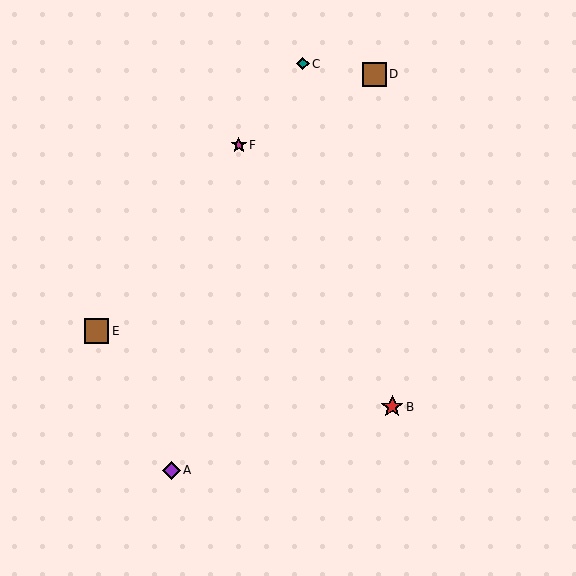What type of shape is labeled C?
Shape C is a teal diamond.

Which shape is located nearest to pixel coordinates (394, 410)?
The red star (labeled B) at (392, 407) is nearest to that location.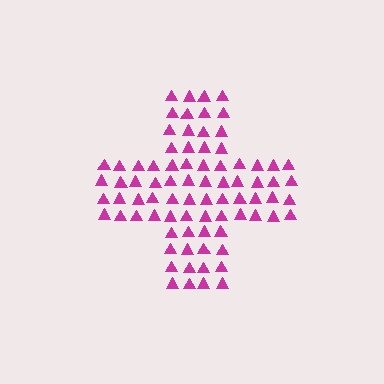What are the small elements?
The small elements are triangles.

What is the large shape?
The large shape is a cross.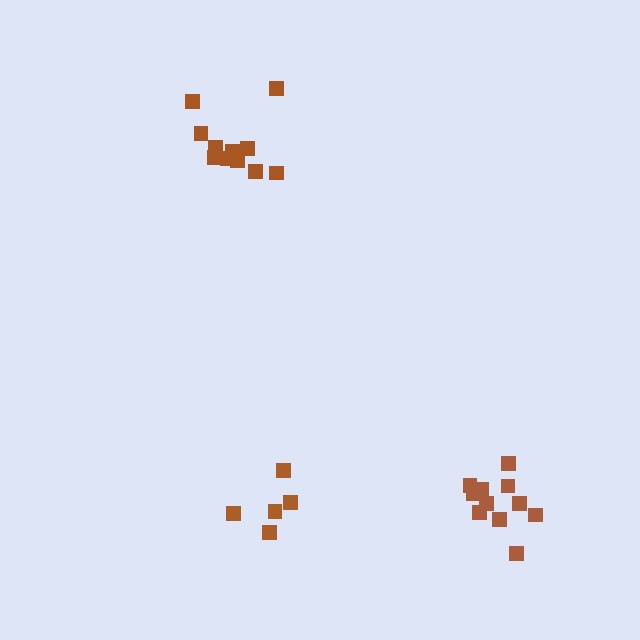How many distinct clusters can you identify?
There are 3 distinct clusters.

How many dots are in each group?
Group 1: 5 dots, Group 2: 11 dots, Group 3: 11 dots (27 total).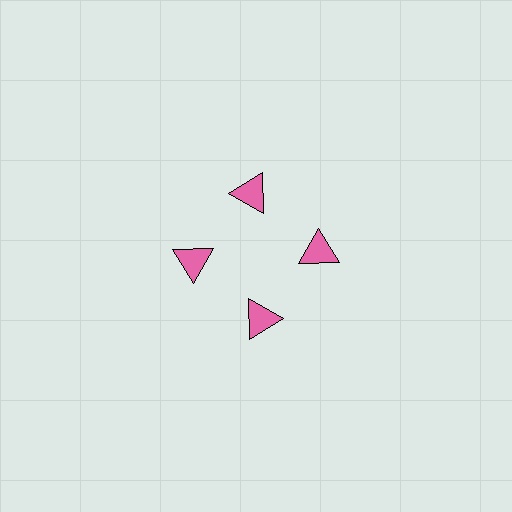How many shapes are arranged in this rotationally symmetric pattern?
There are 4 shapes, arranged in 4 groups of 1.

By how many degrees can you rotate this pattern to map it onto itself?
The pattern maps onto itself every 90 degrees of rotation.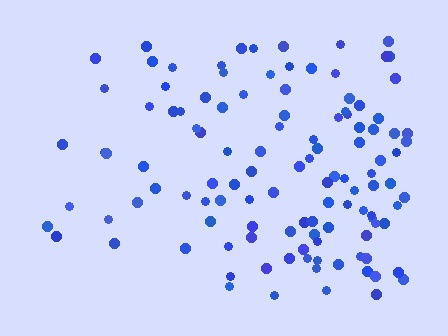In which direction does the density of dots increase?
From left to right, with the right side densest.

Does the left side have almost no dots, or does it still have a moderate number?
Still a moderate number, just noticeably fewer than the right.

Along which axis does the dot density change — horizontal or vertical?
Horizontal.